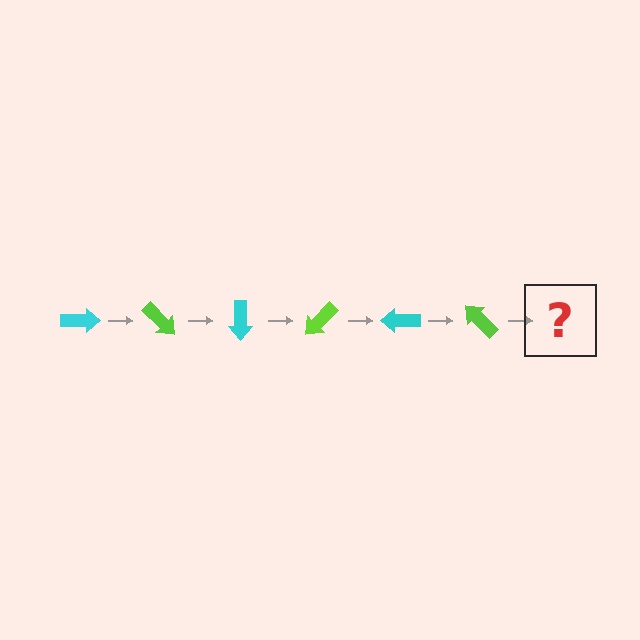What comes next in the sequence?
The next element should be a cyan arrow, rotated 270 degrees from the start.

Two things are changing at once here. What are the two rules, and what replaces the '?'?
The two rules are that it rotates 45 degrees each step and the color cycles through cyan and lime. The '?' should be a cyan arrow, rotated 270 degrees from the start.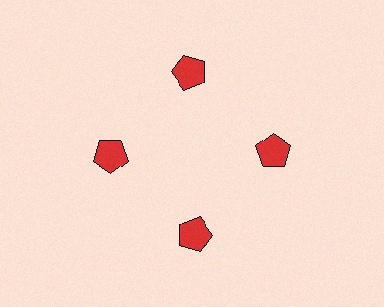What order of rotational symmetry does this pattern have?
This pattern has 4-fold rotational symmetry.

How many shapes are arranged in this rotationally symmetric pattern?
There are 4 shapes, arranged in 4 groups of 1.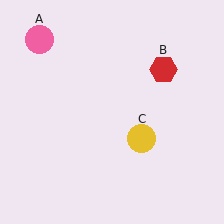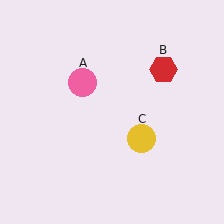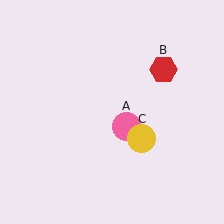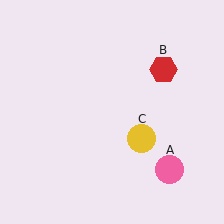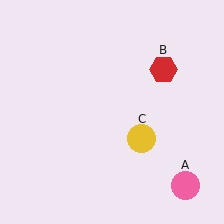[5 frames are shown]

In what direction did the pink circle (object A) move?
The pink circle (object A) moved down and to the right.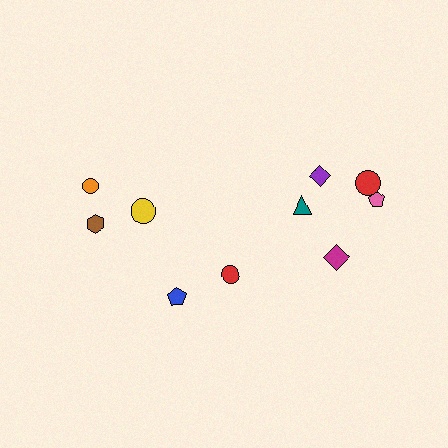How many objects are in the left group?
There are 4 objects.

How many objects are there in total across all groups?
There are 10 objects.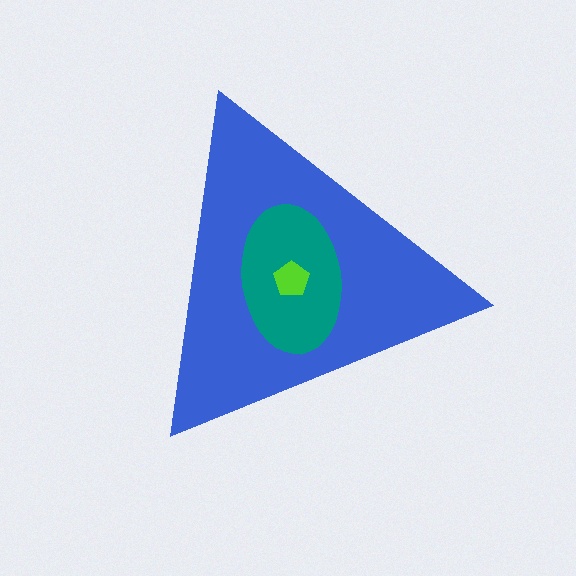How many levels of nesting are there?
3.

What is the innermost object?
The lime pentagon.